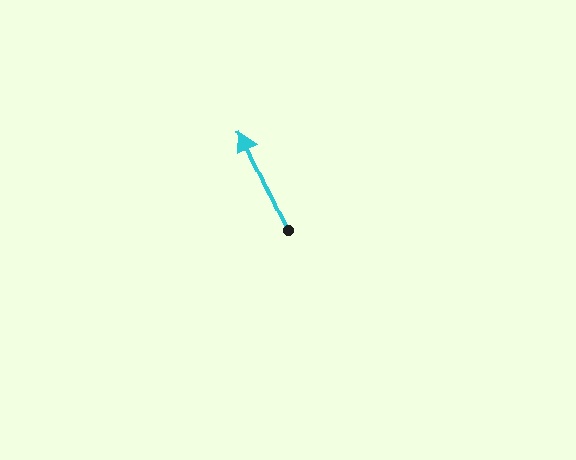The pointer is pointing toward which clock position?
Roughly 11 o'clock.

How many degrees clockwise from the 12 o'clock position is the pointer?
Approximately 335 degrees.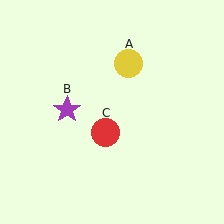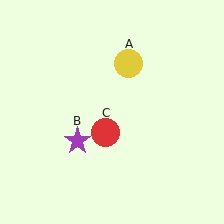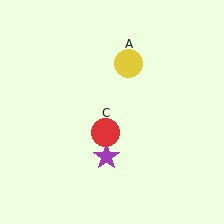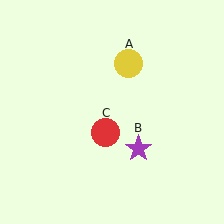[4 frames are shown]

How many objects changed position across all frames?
1 object changed position: purple star (object B).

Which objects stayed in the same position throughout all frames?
Yellow circle (object A) and red circle (object C) remained stationary.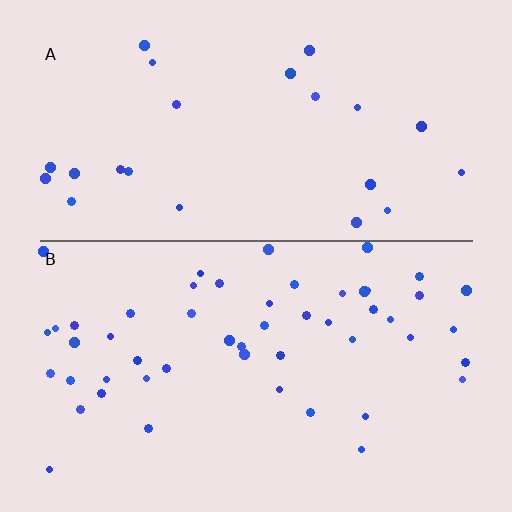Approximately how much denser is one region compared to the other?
Approximately 2.2× — region B over region A.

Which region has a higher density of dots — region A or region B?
B (the bottom).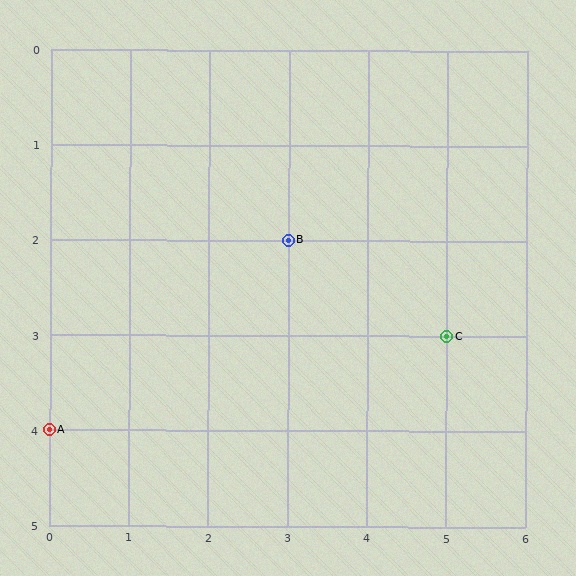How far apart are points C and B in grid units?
Points C and B are 2 columns and 1 row apart (about 2.2 grid units diagonally).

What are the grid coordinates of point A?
Point A is at grid coordinates (0, 4).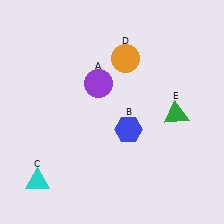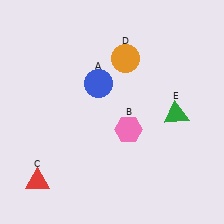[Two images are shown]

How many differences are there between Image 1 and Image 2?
There are 3 differences between the two images.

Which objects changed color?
A changed from purple to blue. B changed from blue to pink. C changed from cyan to red.